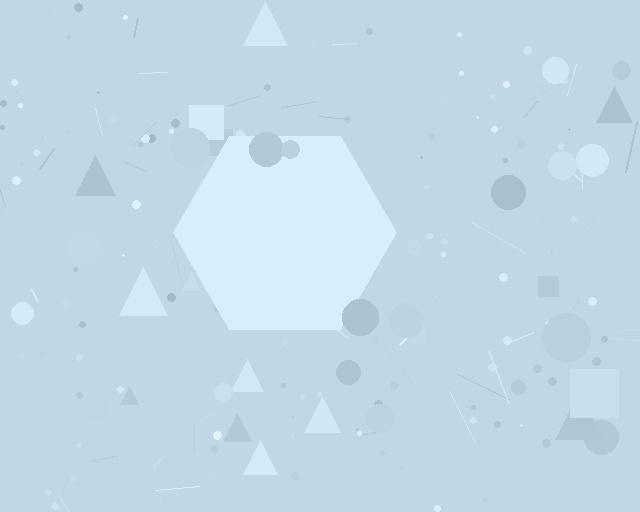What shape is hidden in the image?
A hexagon is hidden in the image.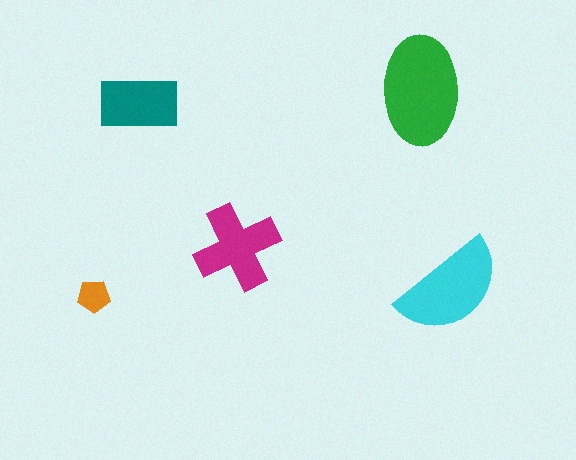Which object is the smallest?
The orange pentagon.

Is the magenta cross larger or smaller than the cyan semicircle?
Smaller.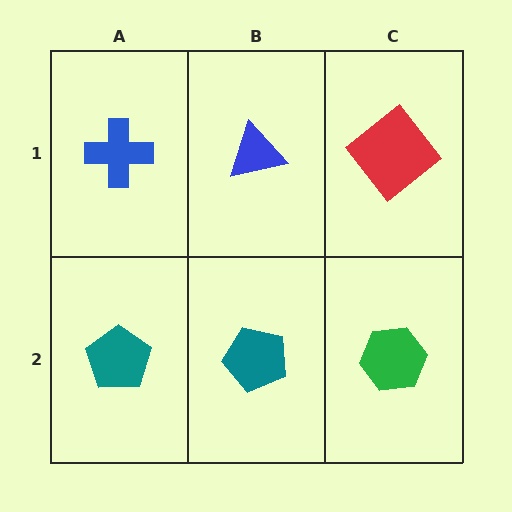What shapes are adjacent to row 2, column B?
A blue triangle (row 1, column B), a teal pentagon (row 2, column A), a green hexagon (row 2, column C).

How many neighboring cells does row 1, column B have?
3.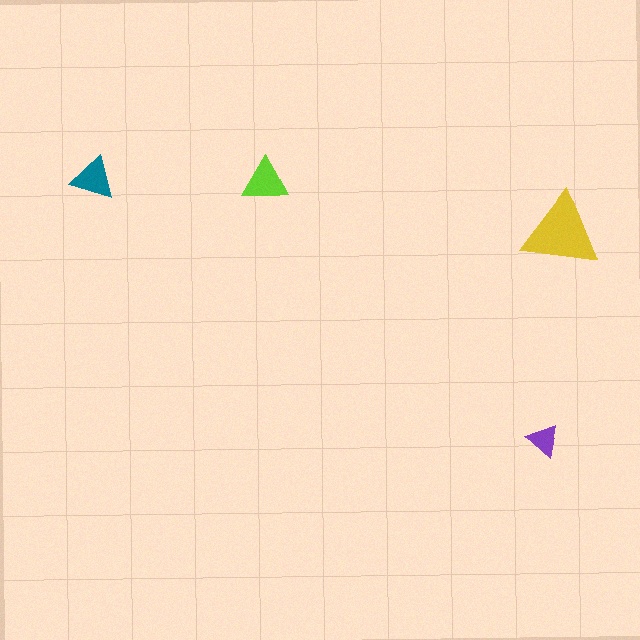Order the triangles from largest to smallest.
the yellow one, the lime one, the teal one, the purple one.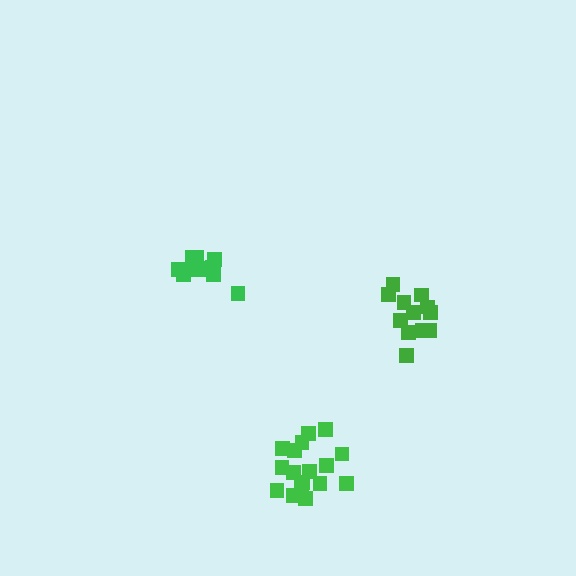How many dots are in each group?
Group 1: 11 dots, Group 2: 17 dots, Group 3: 12 dots (40 total).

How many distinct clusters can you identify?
There are 3 distinct clusters.